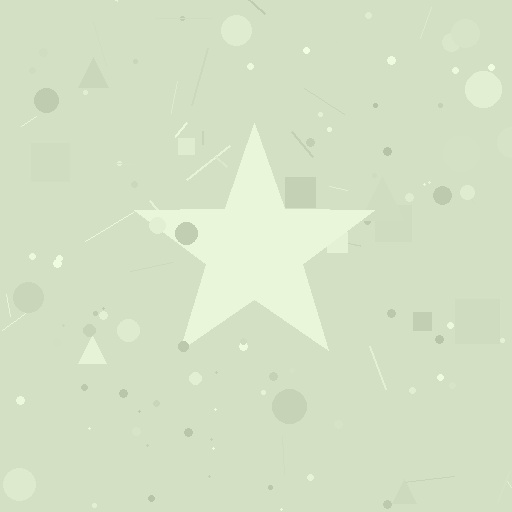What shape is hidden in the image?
A star is hidden in the image.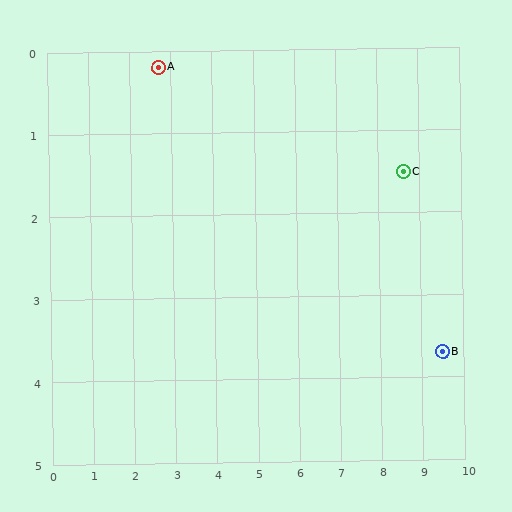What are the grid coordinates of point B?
Point B is at approximately (9.5, 3.7).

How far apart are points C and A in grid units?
Points C and A are about 6.0 grid units apart.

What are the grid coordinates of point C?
Point C is at approximately (8.6, 1.5).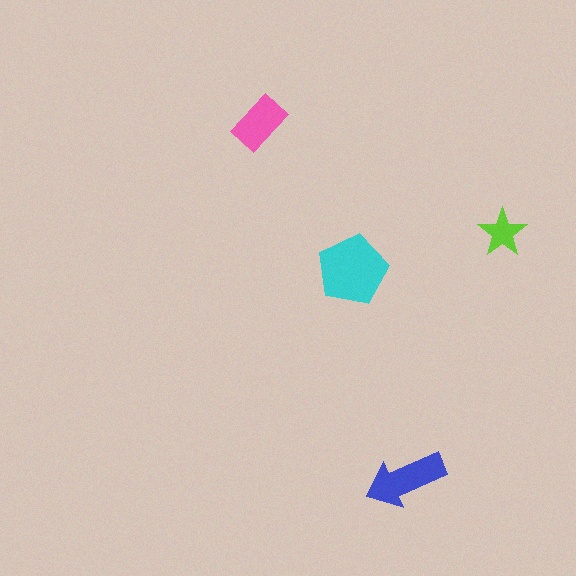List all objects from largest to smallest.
The cyan pentagon, the blue arrow, the pink rectangle, the lime star.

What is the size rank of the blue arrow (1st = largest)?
2nd.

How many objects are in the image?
There are 4 objects in the image.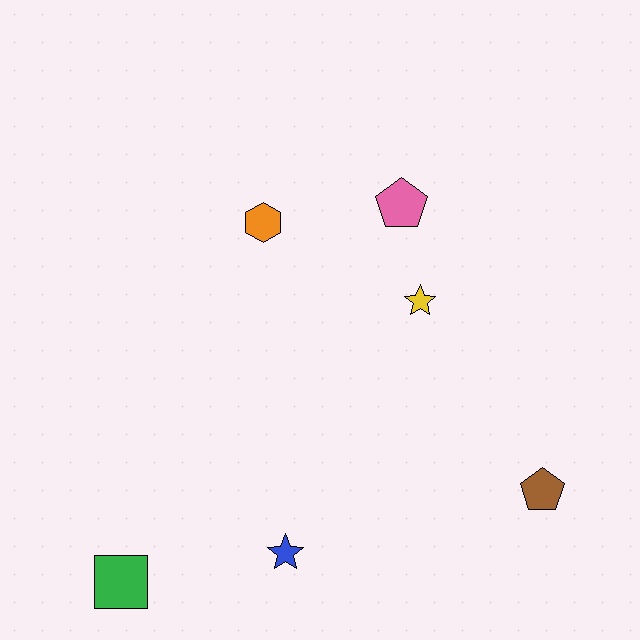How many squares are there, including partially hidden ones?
There is 1 square.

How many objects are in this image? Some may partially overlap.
There are 6 objects.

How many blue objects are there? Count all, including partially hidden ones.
There is 1 blue object.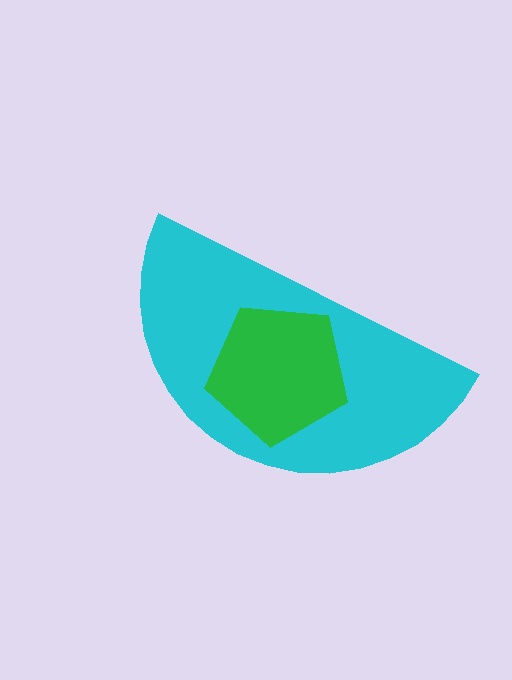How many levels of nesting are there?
2.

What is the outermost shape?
The cyan semicircle.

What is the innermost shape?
The green pentagon.